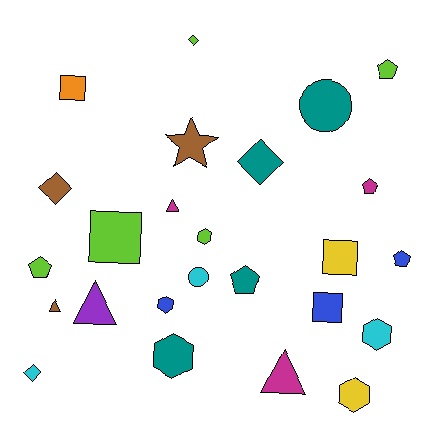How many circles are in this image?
There are 2 circles.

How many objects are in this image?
There are 25 objects.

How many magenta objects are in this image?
There are 3 magenta objects.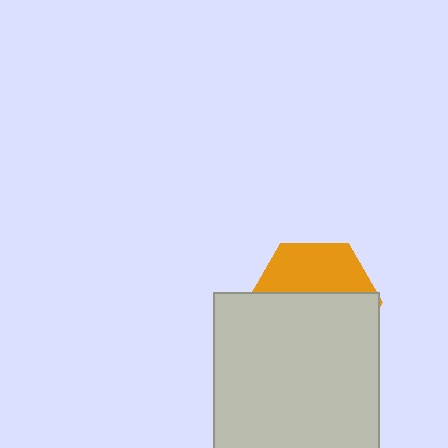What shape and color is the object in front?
The object in front is a light gray square.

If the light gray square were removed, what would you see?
You would see the complete orange hexagon.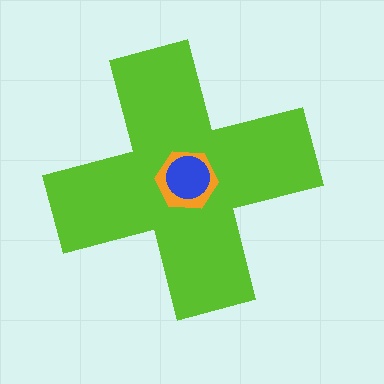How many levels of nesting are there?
3.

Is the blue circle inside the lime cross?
Yes.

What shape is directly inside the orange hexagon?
The blue circle.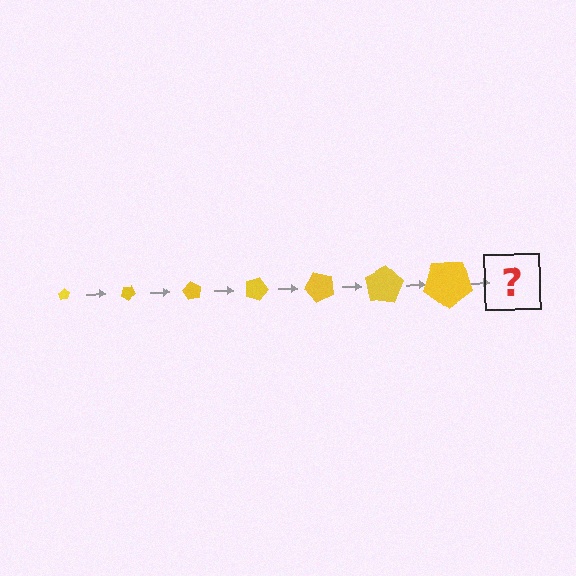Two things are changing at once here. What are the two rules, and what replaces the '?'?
The two rules are that the pentagon grows larger each step and it rotates 30 degrees each step. The '?' should be a pentagon, larger than the previous one and rotated 210 degrees from the start.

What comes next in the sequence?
The next element should be a pentagon, larger than the previous one and rotated 210 degrees from the start.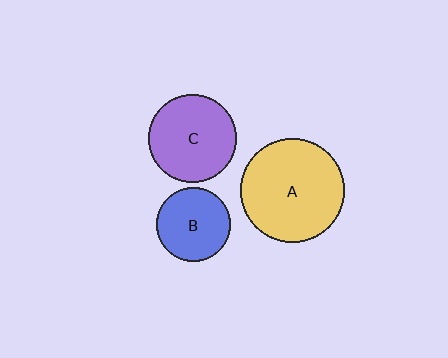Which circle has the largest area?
Circle A (yellow).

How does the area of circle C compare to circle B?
Approximately 1.4 times.